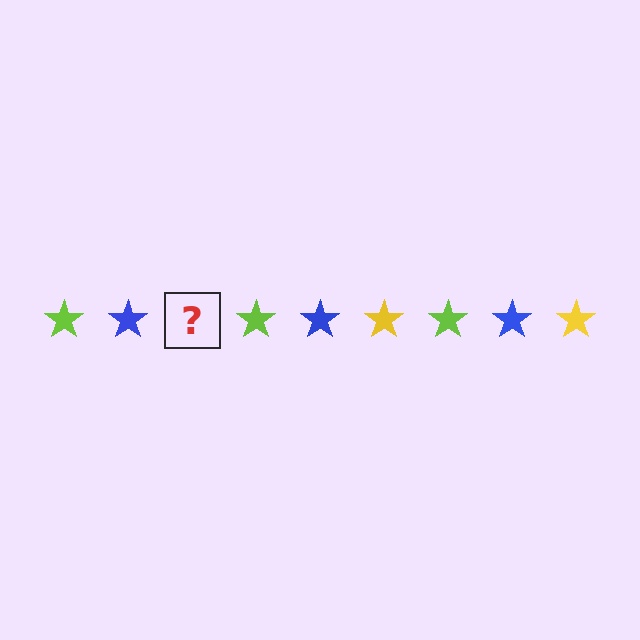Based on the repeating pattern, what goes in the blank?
The blank should be a yellow star.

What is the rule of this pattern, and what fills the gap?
The rule is that the pattern cycles through lime, blue, yellow stars. The gap should be filled with a yellow star.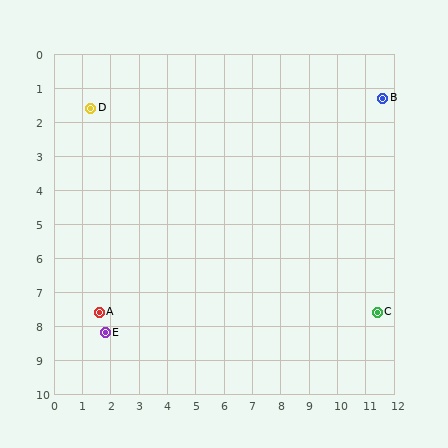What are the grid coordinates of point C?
Point C is at approximately (11.4, 7.6).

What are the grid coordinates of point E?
Point E is at approximately (1.8, 8.2).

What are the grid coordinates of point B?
Point B is at approximately (11.6, 1.3).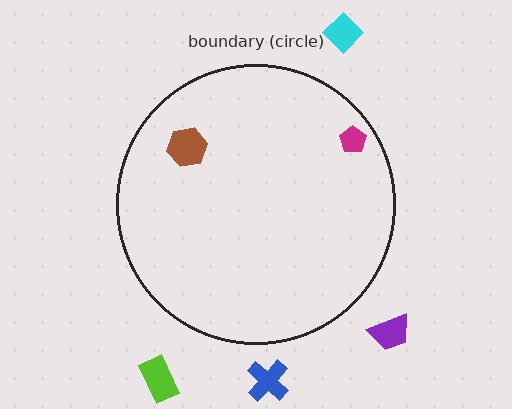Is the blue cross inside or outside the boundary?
Outside.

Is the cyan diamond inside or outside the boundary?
Outside.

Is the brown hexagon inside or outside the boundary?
Inside.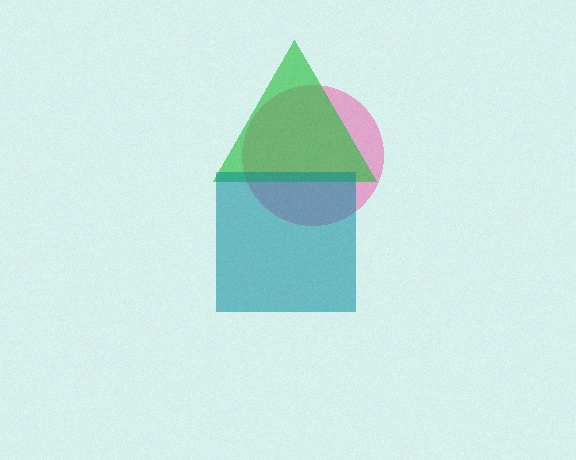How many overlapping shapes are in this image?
There are 3 overlapping shapes in the image.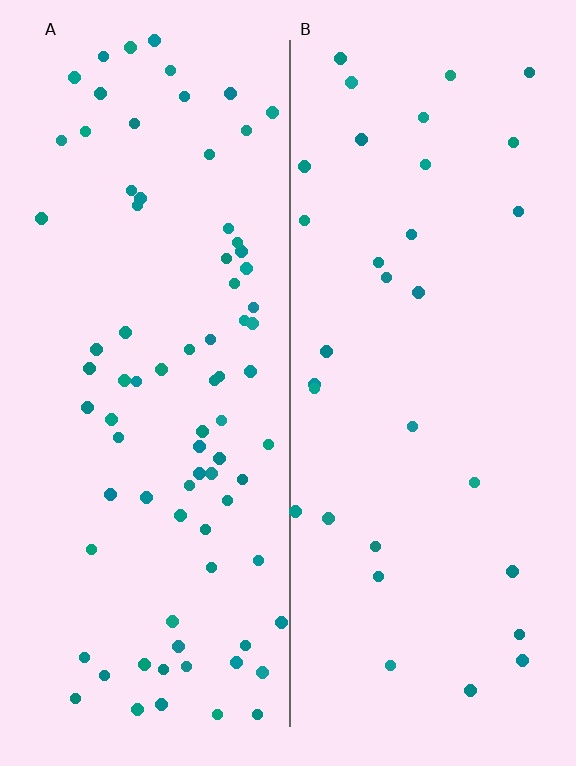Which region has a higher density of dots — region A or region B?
A (the left).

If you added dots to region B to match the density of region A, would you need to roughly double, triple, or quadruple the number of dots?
Approximately triple.